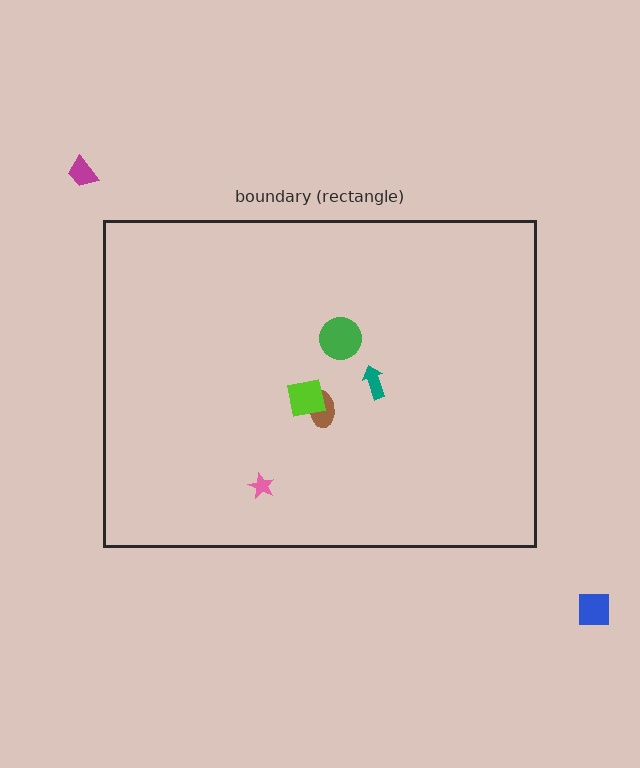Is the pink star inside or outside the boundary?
Inside.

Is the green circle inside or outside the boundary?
Inside.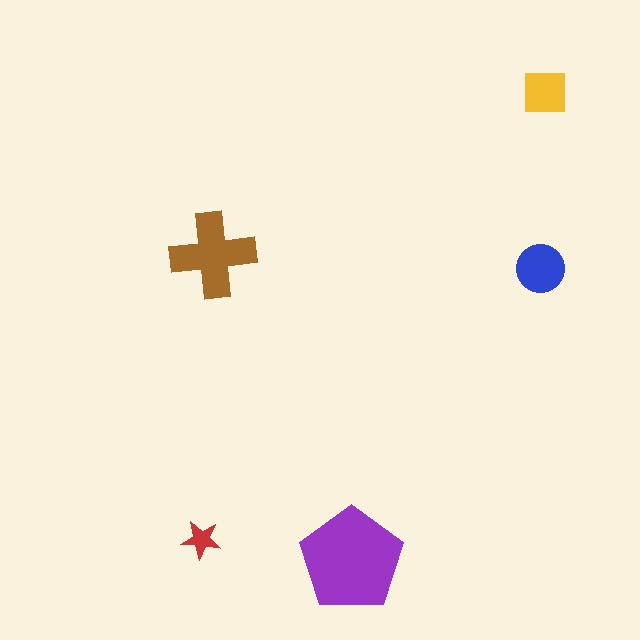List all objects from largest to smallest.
The purple pentagon, the brown cross, the blue circle, the yellow square, the red star.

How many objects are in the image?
There are 5 objects in the image.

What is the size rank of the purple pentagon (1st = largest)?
1st.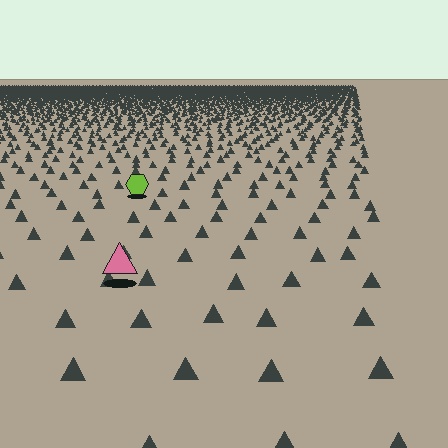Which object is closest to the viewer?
The pink triangle is closest. The texture marks near it are larger and more spread out.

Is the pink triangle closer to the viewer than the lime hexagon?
Yes. The pink triangle is closer — you can tell from the texture gradient: the ground texture is coarser near it.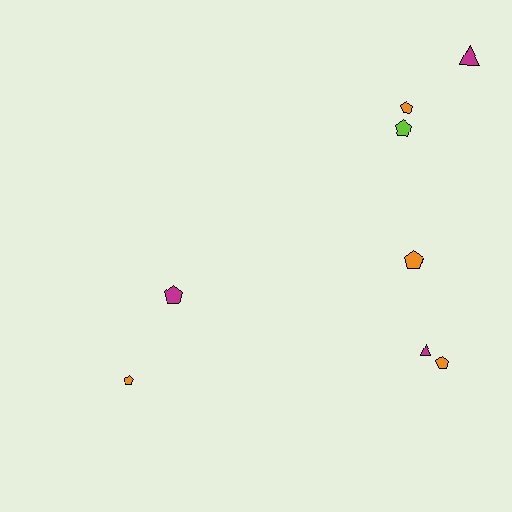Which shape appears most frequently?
Pentagon, with 6 objects.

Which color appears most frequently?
Orange, with 4 objects.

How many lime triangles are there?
There are no lime triangles.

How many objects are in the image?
There are 8 objects.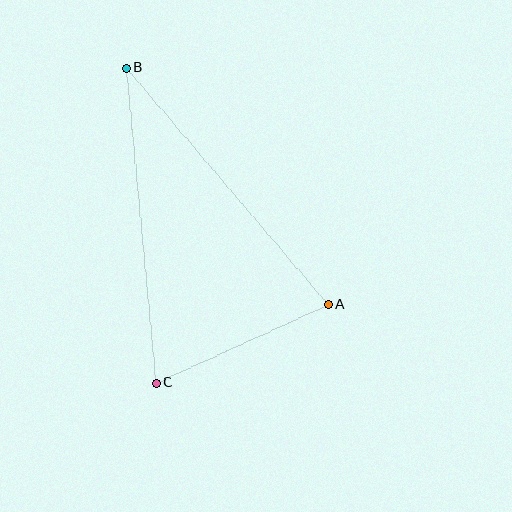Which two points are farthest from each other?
Points B and C are farthest from each other.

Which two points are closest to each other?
Points A and C are closest to each other.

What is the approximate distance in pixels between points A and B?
The distance between A and B is approximately 311 pixels.